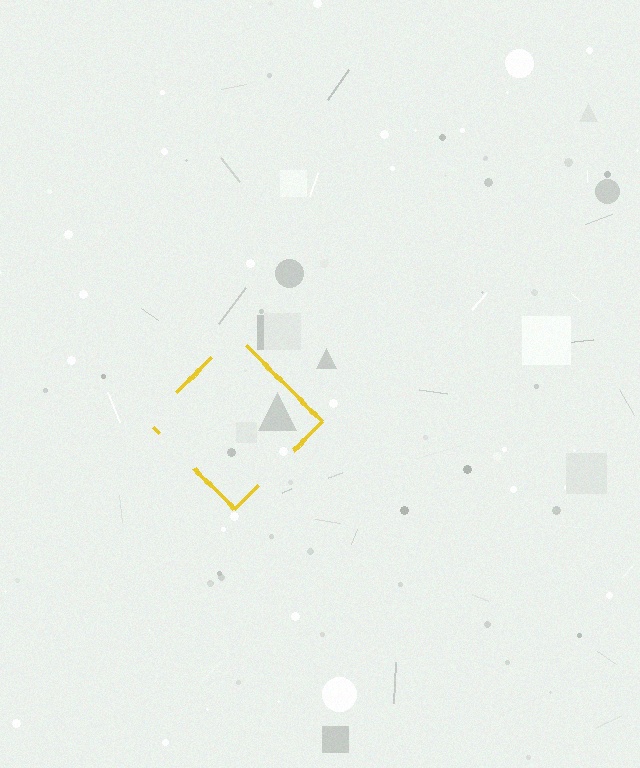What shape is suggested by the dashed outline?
The dashed outline suggests a diamond.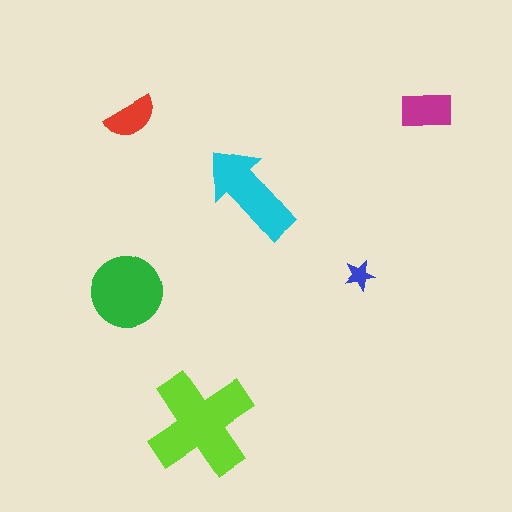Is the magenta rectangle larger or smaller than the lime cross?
Smaller.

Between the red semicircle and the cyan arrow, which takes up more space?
The cyan arrow.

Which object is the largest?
The lime cross.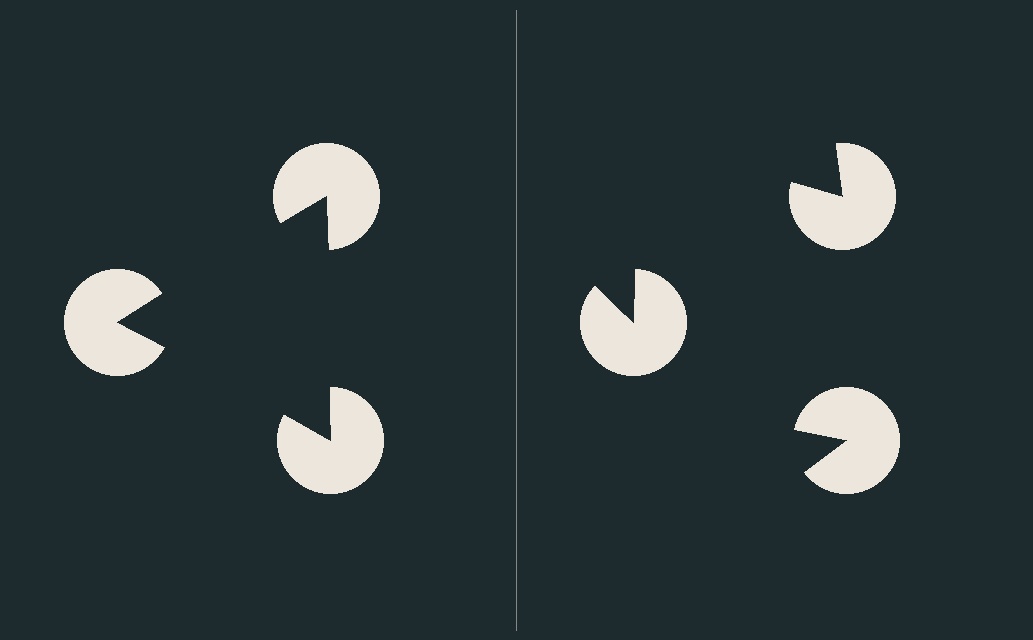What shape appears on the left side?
An illusory triangle.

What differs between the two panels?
The pac-man discs are positioned identically on both sides; only the wedge orientations differ. On the left they align to a triangle; on the right they are misaligned.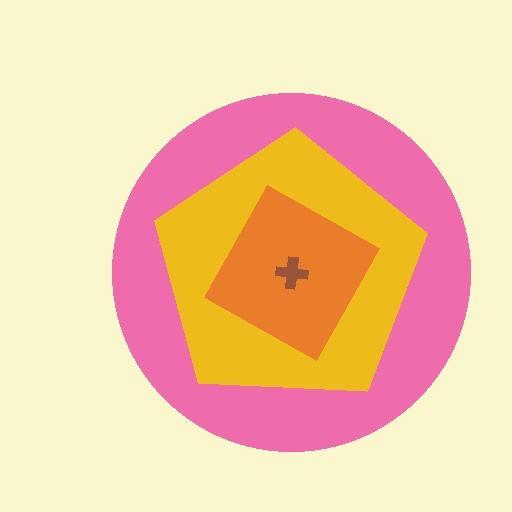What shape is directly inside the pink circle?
The yellow pentagon.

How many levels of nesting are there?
4.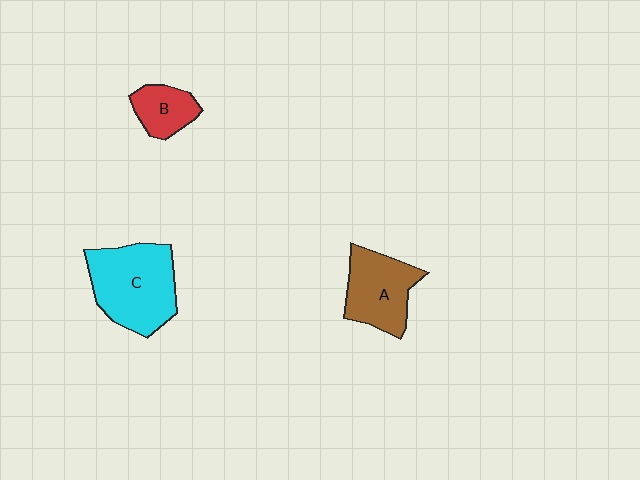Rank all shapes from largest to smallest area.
From largest to smallest: C (cyan), A (brown), B (red).